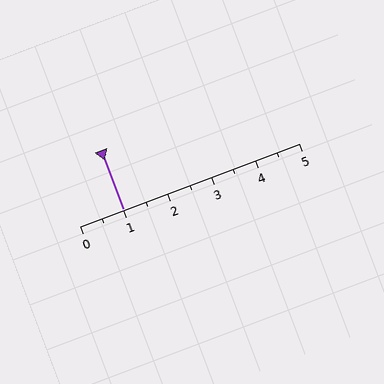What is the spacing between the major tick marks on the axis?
The major ticks are spaced 1 apart.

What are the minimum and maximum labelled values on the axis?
The axis runs from 0 to 5.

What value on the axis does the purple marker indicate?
The marker indicates approximately 1.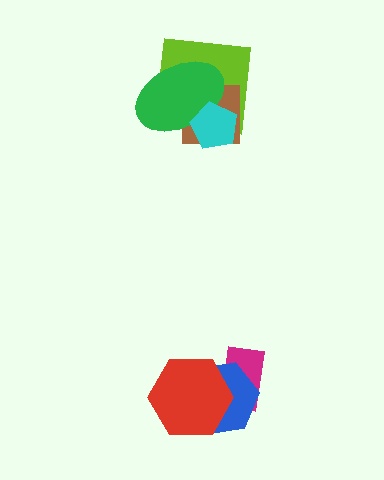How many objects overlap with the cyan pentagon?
3 objects overlap with the cyan pentagon.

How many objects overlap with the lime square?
3 objects overlap with the lime square.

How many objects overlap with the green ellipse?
3 objects overlap with the green ellipse.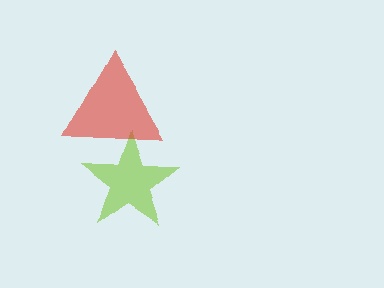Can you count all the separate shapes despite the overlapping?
Yes, there are 2 separate shapes.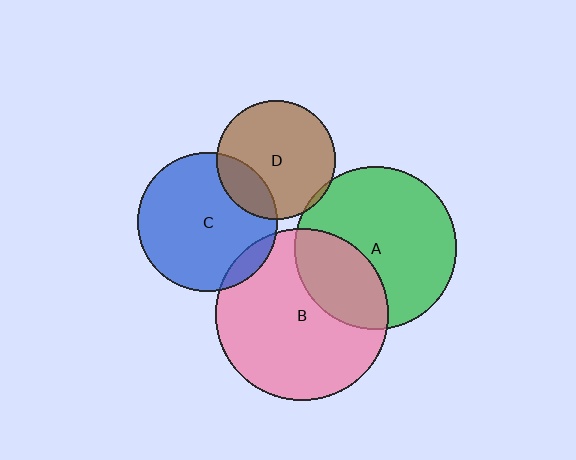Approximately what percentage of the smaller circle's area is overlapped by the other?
Approximately 10%.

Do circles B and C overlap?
Yes.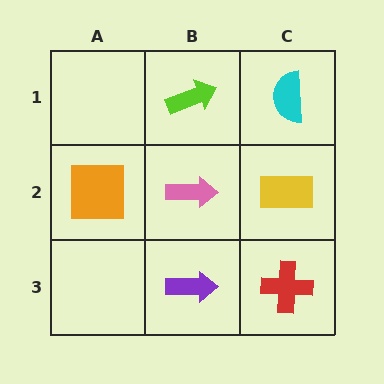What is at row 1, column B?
A lime arrow.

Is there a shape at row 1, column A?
No, that cell is empty.